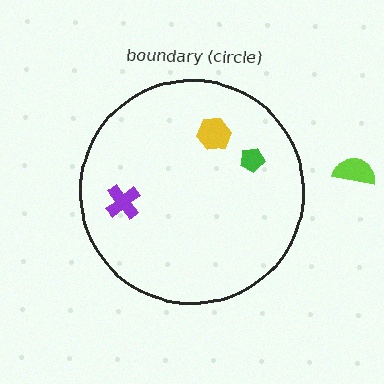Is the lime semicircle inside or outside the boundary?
Outside.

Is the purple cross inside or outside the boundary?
Inside.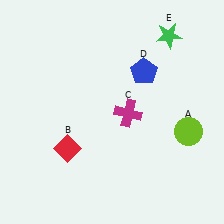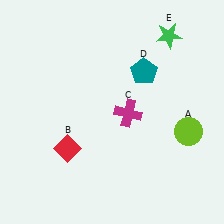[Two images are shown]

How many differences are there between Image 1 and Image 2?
There is 1 difference between the two images.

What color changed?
The pentagon (D) changed from blue in Image 1 to teal in Image 2.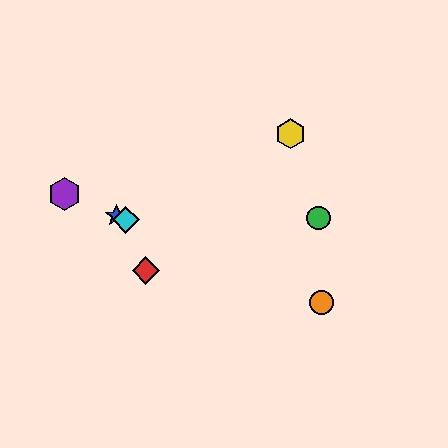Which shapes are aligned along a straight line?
The blue star, the purple hexagon, the orange circle, the cyan diamond are aligned along a straight line.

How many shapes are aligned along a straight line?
4 shapes (the blue star, the purple hexagon, the orange circle, the cyan diamond) are aligned along a straight line.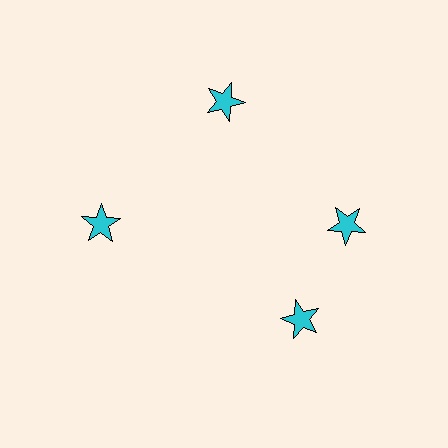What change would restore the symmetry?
The symmetry would be restored by rotating it back into even spacing with its neighbors so that all 4 stars sit at equal angles and equal distance from the center.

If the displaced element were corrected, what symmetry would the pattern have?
It would have 4-fold rotational symmetry — the pattern would map onto itself every 90 degrees.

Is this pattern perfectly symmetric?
No. The 4 cyan stars are arranged in a ring, but one element near the 6 o'clock position is rotated out of alignment along the ring, breaking the 4-fold rotational symmetry.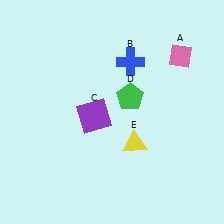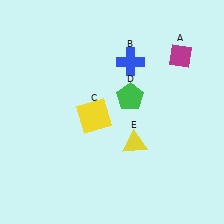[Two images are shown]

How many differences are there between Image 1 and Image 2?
There are 2 differences between the two images.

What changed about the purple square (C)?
In Image 1, C is purple. In Image 2, it changed to yellow.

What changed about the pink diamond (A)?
In Image 1, A is pink. In Image 2, it changed to magenta.